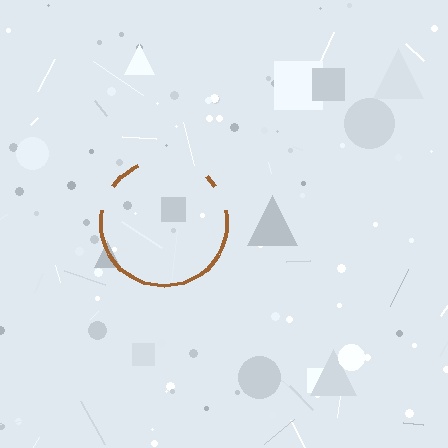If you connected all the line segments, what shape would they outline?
They would outline a circle.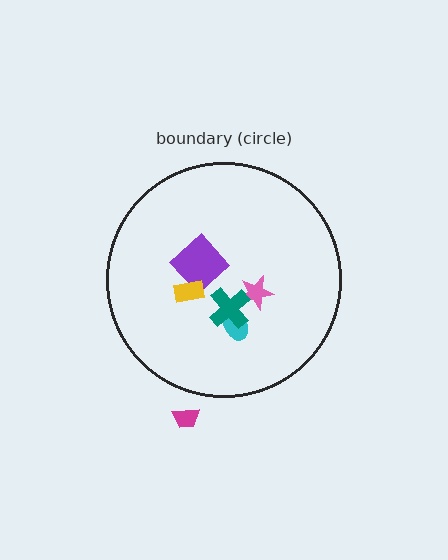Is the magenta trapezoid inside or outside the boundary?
Outside.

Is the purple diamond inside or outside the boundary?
Inside.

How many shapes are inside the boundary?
5 inside, 1 outside.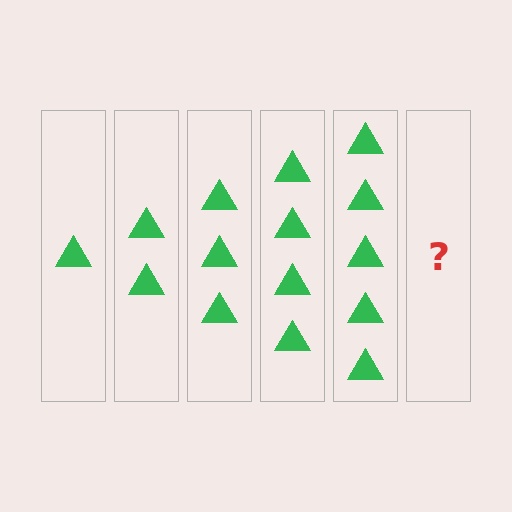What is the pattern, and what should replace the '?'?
The pattern is that each step adds one more triangle. The '?' should be 6 triangles.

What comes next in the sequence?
The next element should be 6 triangles.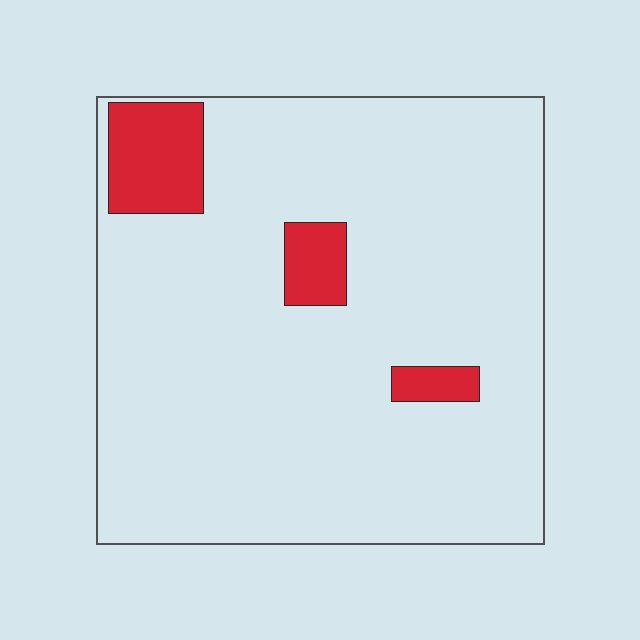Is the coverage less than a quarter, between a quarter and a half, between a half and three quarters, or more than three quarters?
Less than a quarter.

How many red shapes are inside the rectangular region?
3.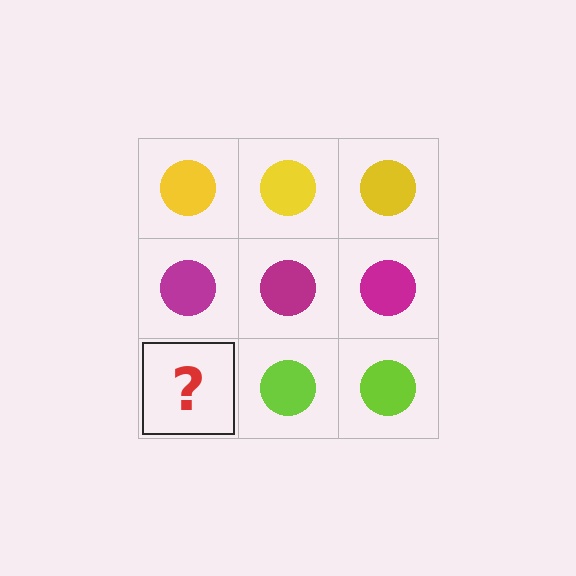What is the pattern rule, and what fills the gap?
The rule is that each row has a consistent color. The gap should be filled with a lime circle.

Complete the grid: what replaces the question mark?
The question mark should be replaced with a lime circle.